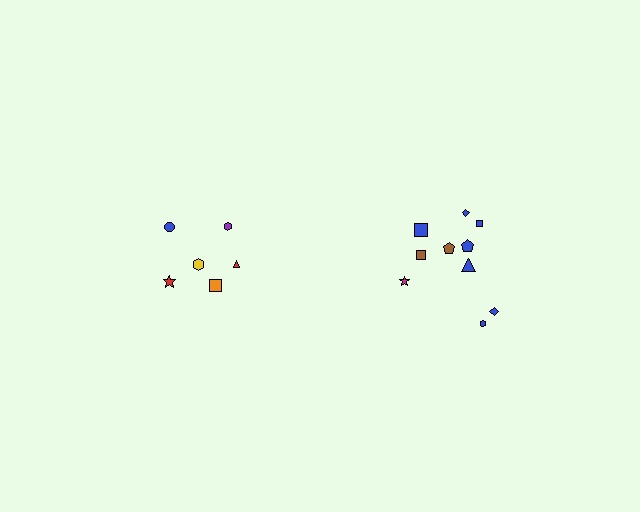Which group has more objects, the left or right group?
The right group.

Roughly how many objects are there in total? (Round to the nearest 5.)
Roughly 15 objects in total.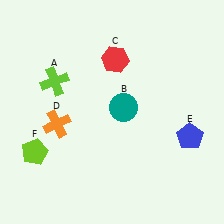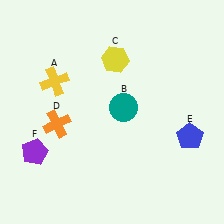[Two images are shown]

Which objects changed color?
A changed from lime to yellow. C changed from red to yellow. F changed from lime to purple.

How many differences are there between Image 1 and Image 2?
There are 3 differences between the two images.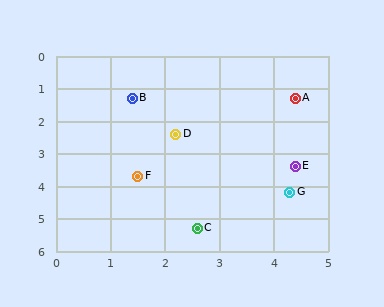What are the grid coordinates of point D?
Point D is at approximately (2.2, 2.4).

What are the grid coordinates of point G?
Point G is at approximately (4.3, 4.2).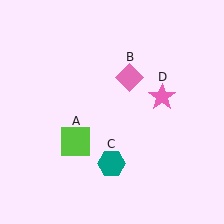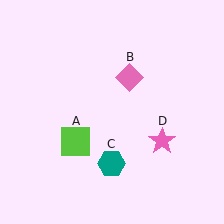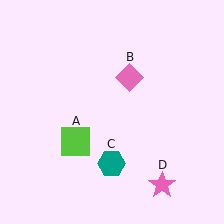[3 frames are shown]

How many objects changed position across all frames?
1 object changed position: pink star (object D).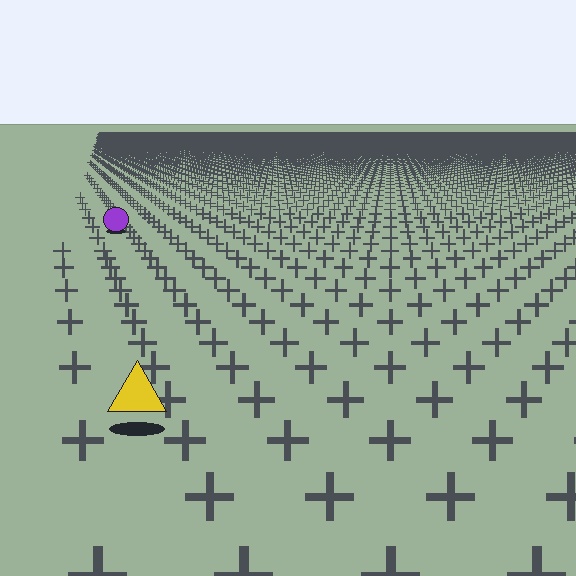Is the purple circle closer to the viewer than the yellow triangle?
No. The yellow triangle is closer — you can tell from the texture gradient: the ground texture is coarser near it.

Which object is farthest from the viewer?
The purple circle is farthest from the viewer. It appears smaller and the ground texture around it is denser.